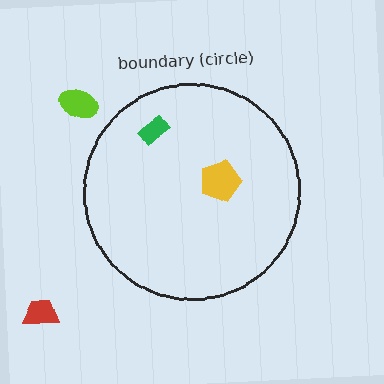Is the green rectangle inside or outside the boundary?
Inside.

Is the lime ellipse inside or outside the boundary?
Outside.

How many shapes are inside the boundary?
2 inside, 2 outside.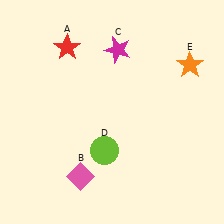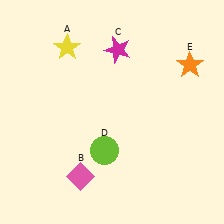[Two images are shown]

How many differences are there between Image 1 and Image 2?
There is 1 difference between the two images.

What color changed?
The star (A) changed from red in Image 1 to yellow in Image 2.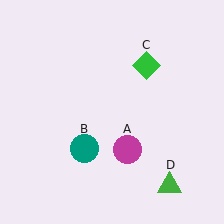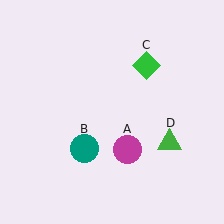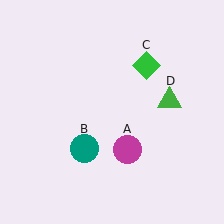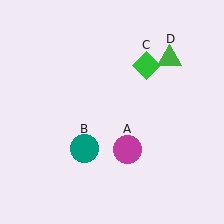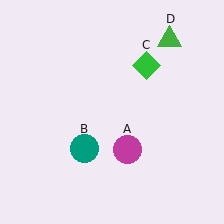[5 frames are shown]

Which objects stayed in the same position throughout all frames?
Magenta circle (object A) and teal circle (object B) and green diamond (object C) remained stationary.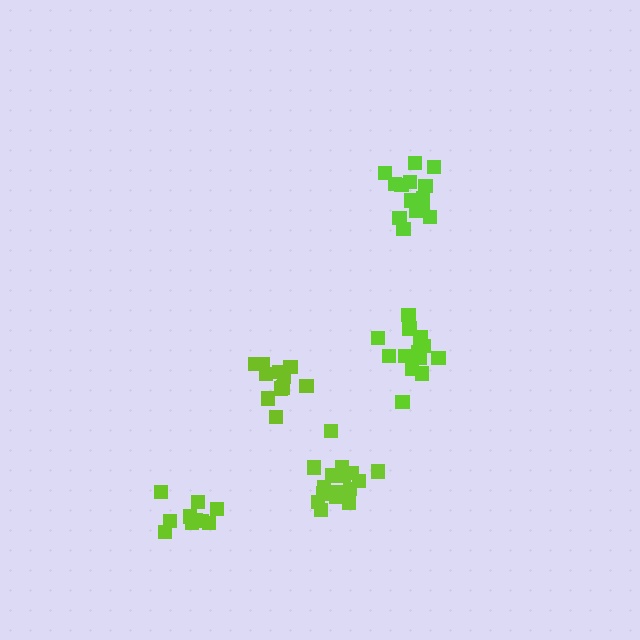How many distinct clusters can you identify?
There are 5 distinct clusters.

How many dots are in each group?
Group 1: 13 dots, Group 2: 14 dots, Group 3: 11 dots, Group 4: 10 dots, Group 5: 16 dots (64 total).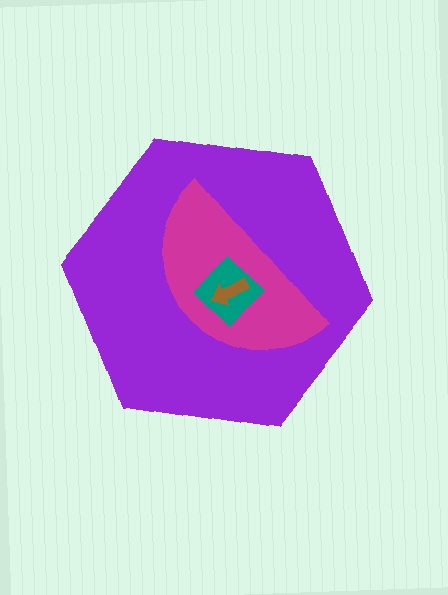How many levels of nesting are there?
4.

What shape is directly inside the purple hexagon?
The magenta semicircle.